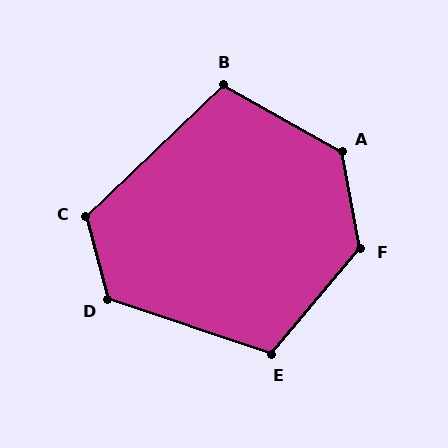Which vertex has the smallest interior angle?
B, at approximately 107 degrees.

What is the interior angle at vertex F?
Approximately 129 degrees (obtuse).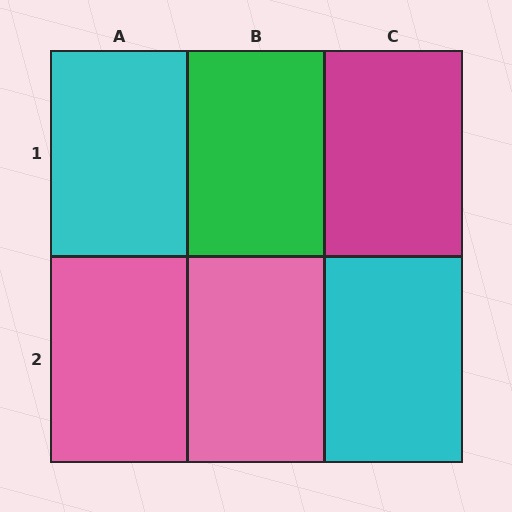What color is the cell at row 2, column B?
Pink.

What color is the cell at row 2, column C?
Cyan.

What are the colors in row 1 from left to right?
Cyan, green, magenta.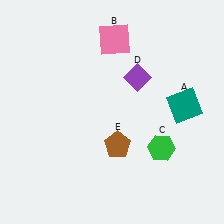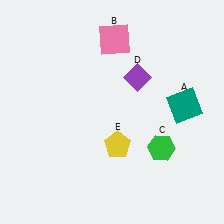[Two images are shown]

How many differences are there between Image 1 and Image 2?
There is 1 difference between the two images.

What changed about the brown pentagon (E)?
In Image 1, E is brown. In Image 2, it changed to yellow.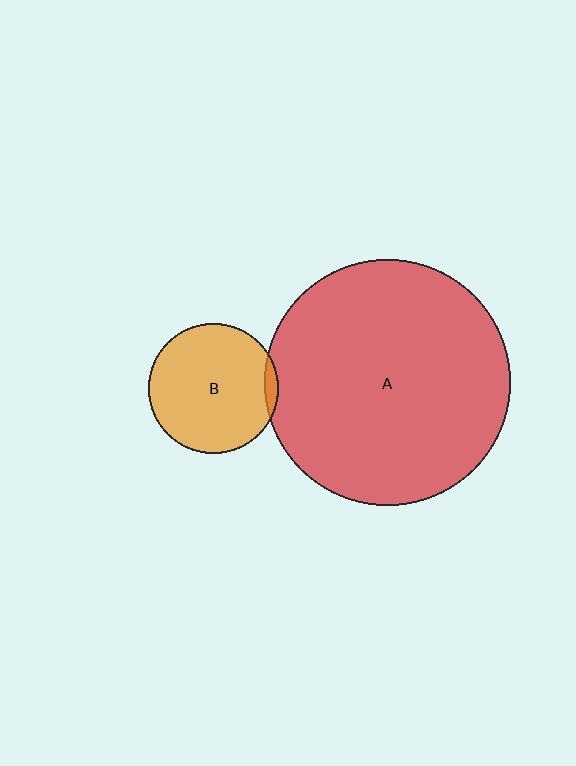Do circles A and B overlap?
Yes.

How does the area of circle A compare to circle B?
Approximately 3.6 times.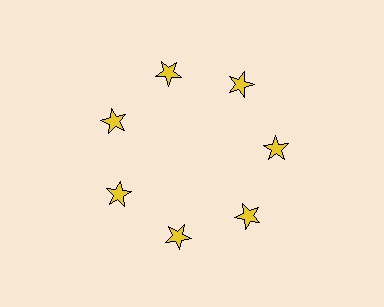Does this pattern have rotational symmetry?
Yes, this pattern has 7-fold rotational symmetry. It looks the same after rotating 51 degrees around the center.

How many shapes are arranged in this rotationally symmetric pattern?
There are 7 shapes, arranged in 7 groups of 1.